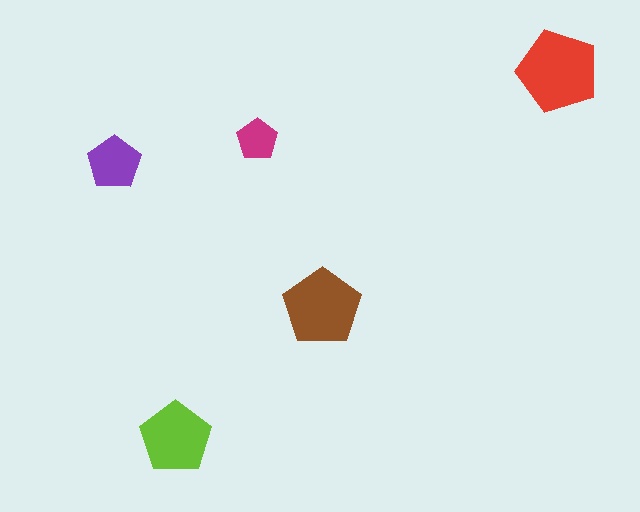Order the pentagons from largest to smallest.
the red one, the brown one, the lime one, the purple one, the magenta one.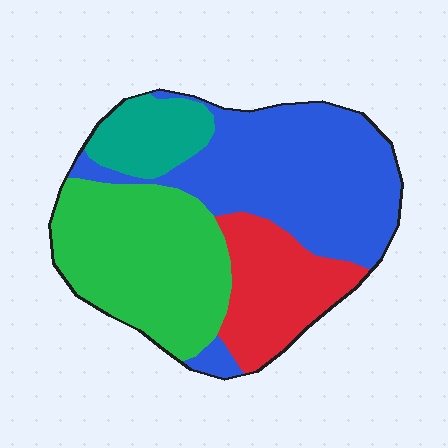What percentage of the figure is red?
Red takes up about one sixth (1/6) of the figure.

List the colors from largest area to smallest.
From largest to smallest: blue, green, red, teal.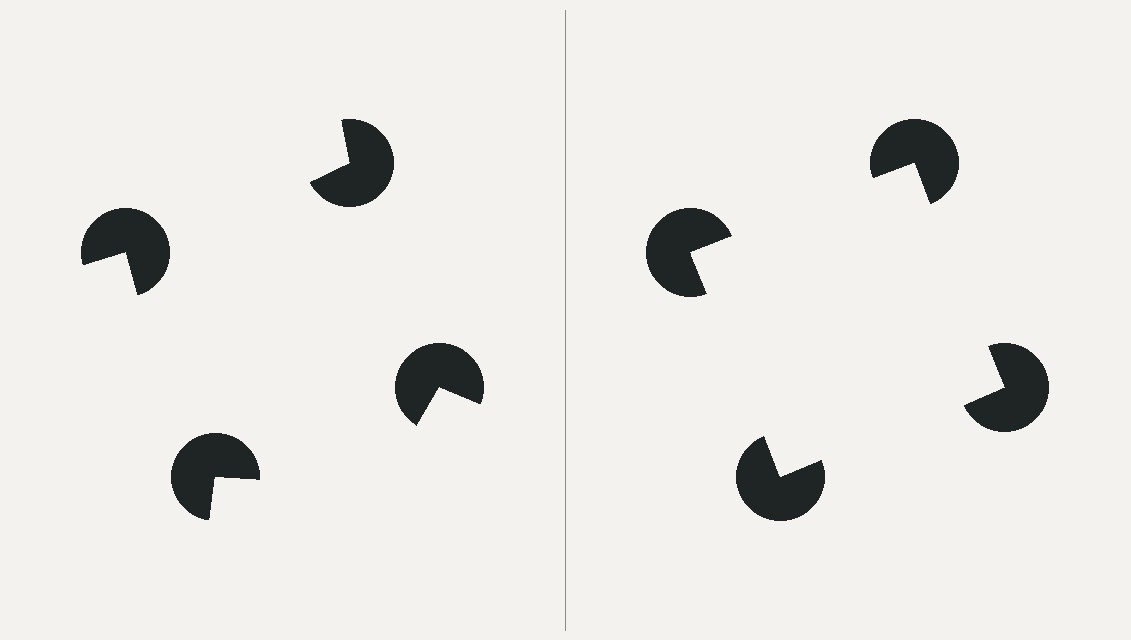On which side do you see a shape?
An illusory square appears on the right side. On the left side the wedge cuts are rotated, so no coherent shape forms.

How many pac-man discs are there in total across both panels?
8 — 4 on each side.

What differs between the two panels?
The pac-man discs are positioned identically on both sides; only the wedge orientations differ. On the right they align to a square; on the left they are misaligned.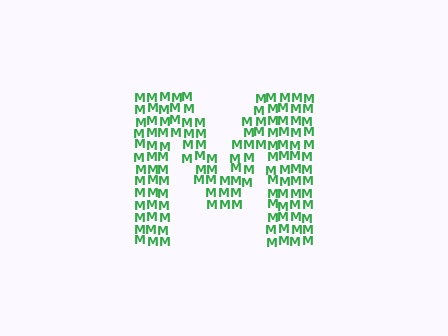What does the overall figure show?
The overall figure shows the letter M.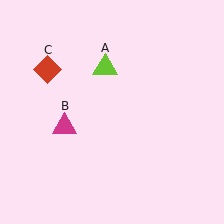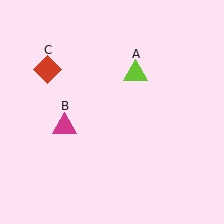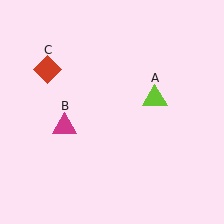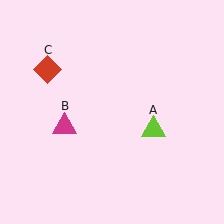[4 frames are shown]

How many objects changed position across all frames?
1 object changed position: lime triangle (object A).